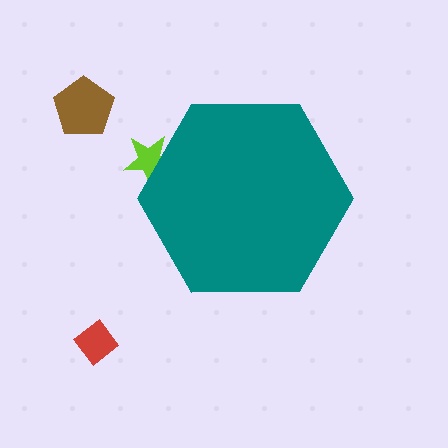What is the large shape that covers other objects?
A teal hexagon.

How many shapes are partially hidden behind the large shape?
1 shape is partially hidden.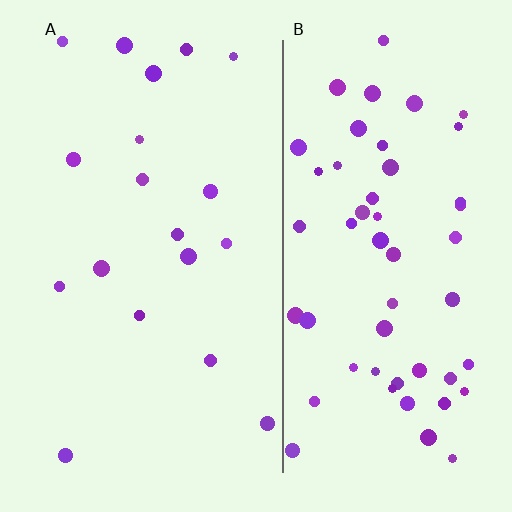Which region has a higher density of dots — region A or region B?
B (the right).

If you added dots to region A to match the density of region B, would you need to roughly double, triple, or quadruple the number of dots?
Approximately triple.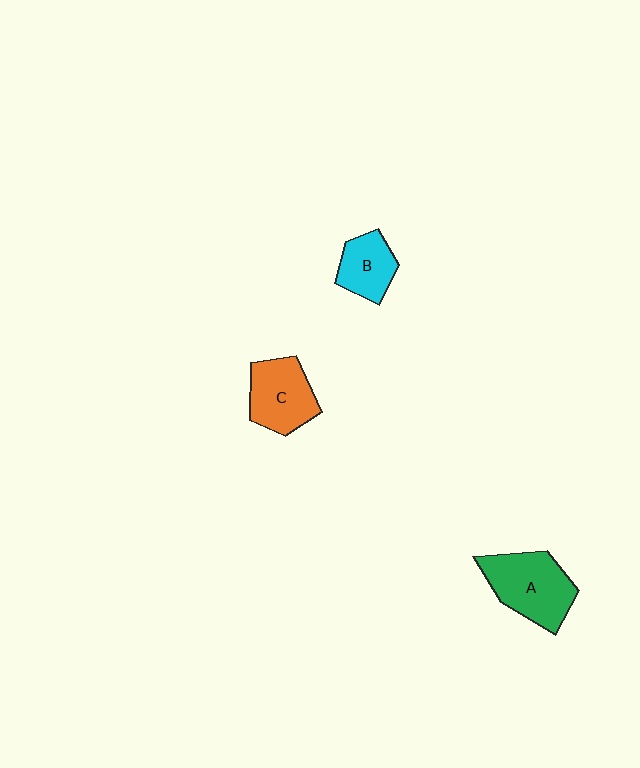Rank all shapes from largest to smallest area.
From largest to smallest: A (green), C (orange), B (cyan).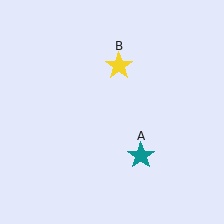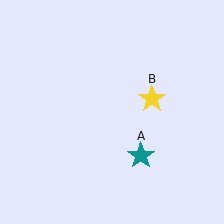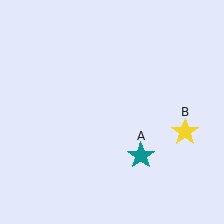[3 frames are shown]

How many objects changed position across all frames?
1 object changed position: yellow star (object B).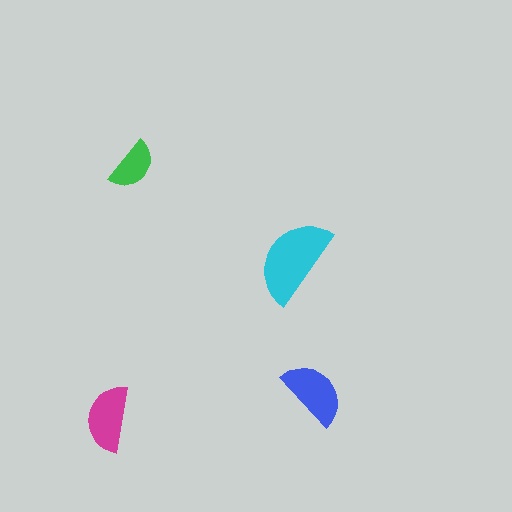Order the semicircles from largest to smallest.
the cyan one, the blue one, the magenta one, the green one.